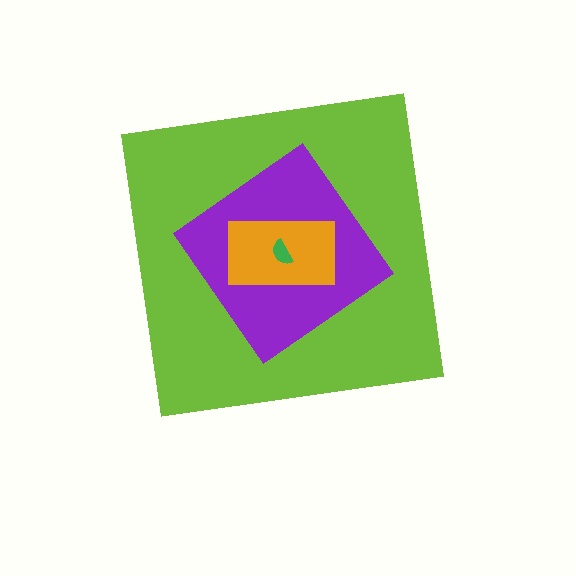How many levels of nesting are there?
4.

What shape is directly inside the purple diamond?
The orange rectangle.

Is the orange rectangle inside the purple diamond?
Yes.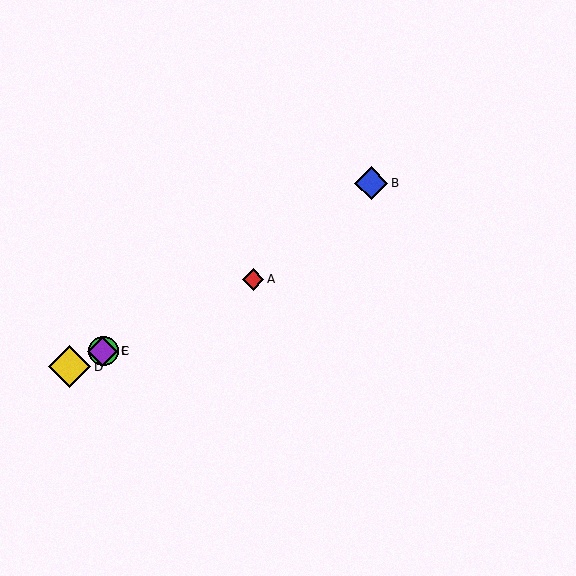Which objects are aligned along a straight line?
Objects A, C, D, E are aligned along a straight line.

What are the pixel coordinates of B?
Object B is at (371, 183).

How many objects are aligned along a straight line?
4 objects (A, C, D, E) are aligned along a straight line.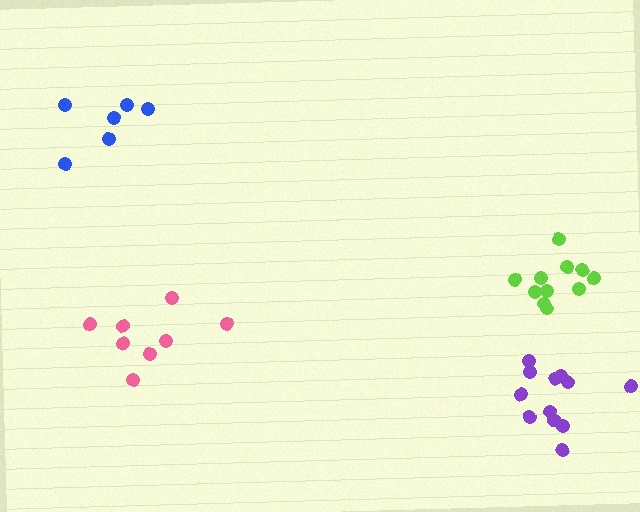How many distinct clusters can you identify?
There are 4 distinct clusters.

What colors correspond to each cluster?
The clusters are colored: pink, lime, blue, purple.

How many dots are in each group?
Group 1: 8 dots, Group 2: 11 dots, Group 3: 6 dots, Group 4: 12 dots (37 total).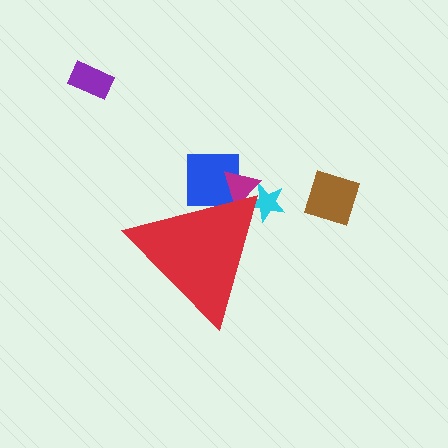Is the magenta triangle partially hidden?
Yes, the magenta triangle is partially hidden behind the red triangle.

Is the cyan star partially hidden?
Yes, the cyan star is partially hidden behind the red triangle.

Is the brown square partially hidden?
No, the brown square is fully visible.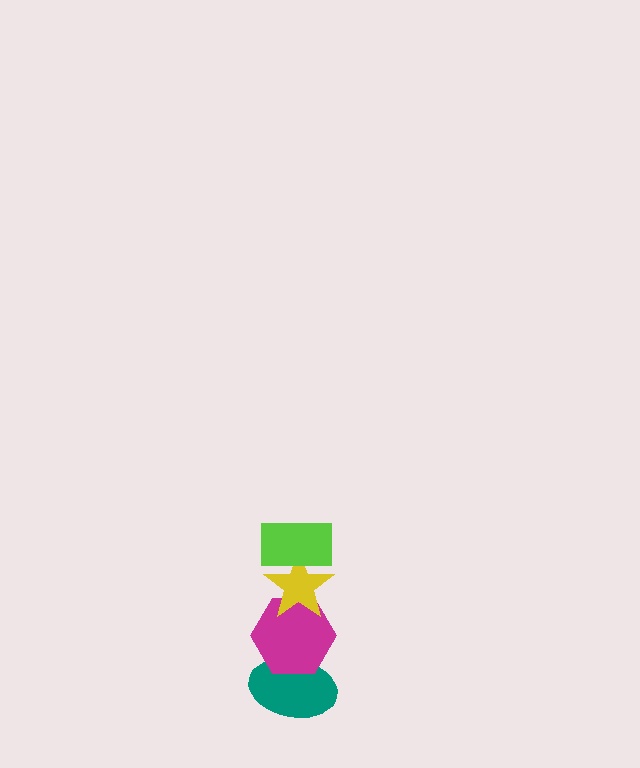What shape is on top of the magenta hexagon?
The yellow star is on top of the magenta hexagon.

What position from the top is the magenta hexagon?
The magenta hexagon is 3rd from the top.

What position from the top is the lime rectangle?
The lime rectangle is 1st from the top.